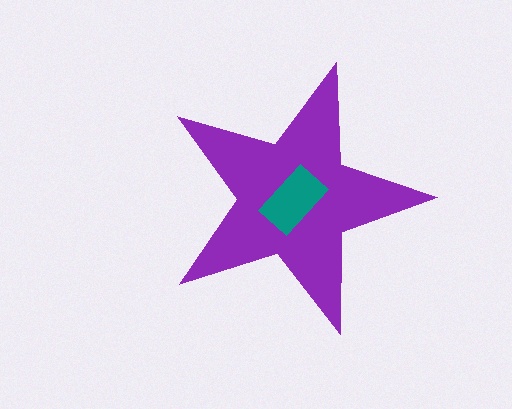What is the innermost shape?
The teal rectangle.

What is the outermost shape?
The purple star.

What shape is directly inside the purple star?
The teal rectangle.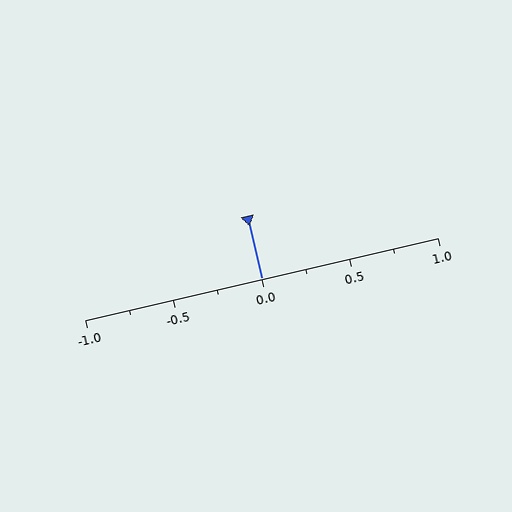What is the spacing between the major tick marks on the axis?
The major ticks are spaced 0.5 apart.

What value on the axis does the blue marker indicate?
The marker indicates approximately 0.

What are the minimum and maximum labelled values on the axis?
The axis runs from -1.0 to 1.0.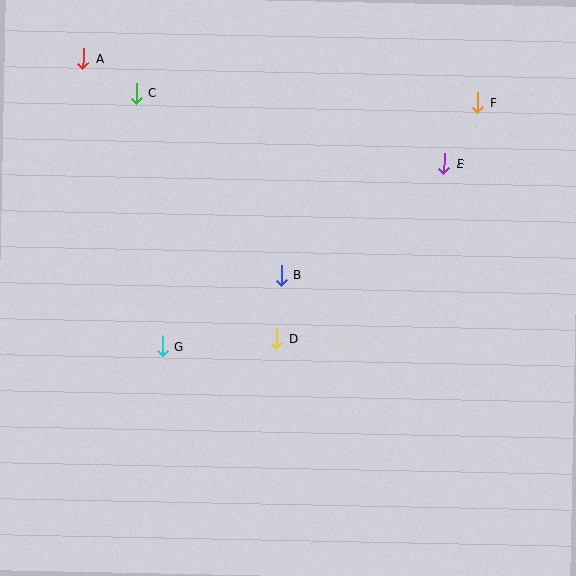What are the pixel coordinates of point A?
Point A is at (83, 59).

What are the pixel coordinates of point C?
Point C is at (136, 93).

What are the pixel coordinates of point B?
Point B is at (282, 275).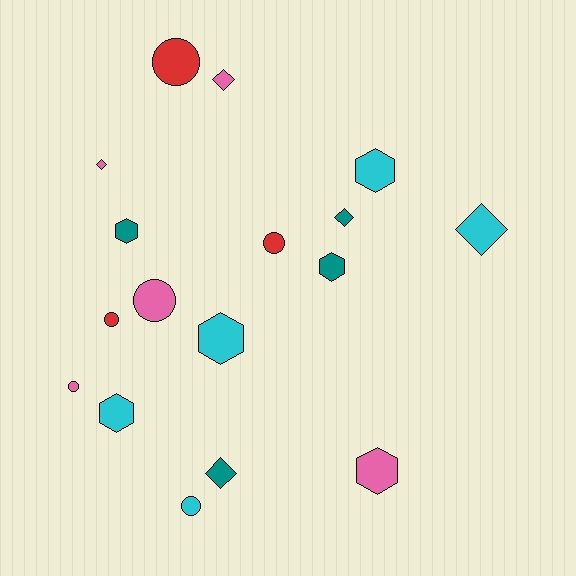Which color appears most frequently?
Cyan, with 5 objects.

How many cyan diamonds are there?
There is 1 cyan diamond.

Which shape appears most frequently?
Hexagon, with 6 objects.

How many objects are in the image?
There are 17 objects.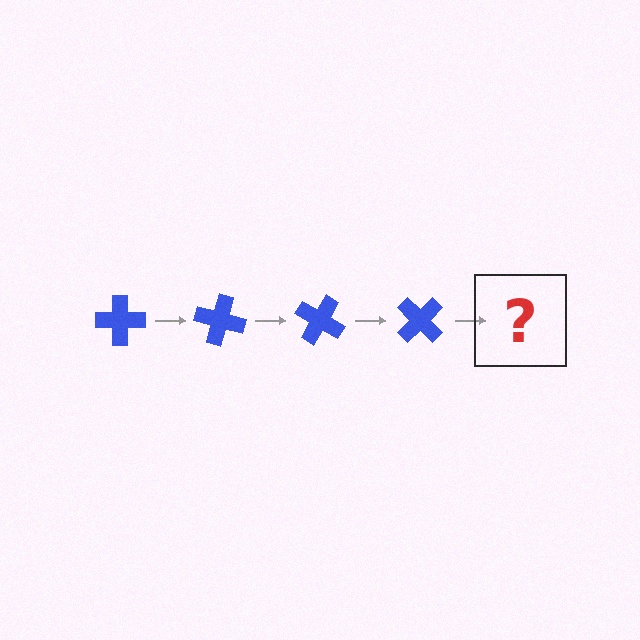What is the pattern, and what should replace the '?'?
The pattern is that the cross rotates 15 degrees each step. The '?' should be a blue cross rotated 60 degrees.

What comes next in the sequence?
The next element should be a blue cross rotated 60 degrees.